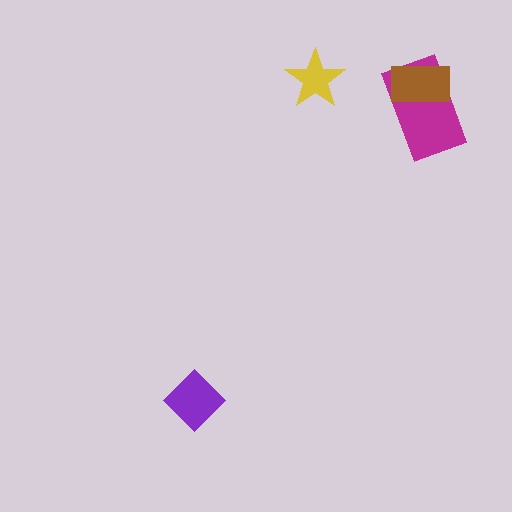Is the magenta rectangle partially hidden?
Yes, it is partially covered by another shape.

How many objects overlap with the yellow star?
0 objects overlap with the yellow star.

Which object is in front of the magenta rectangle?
The brown rectangle is in front of the magenta rectangle.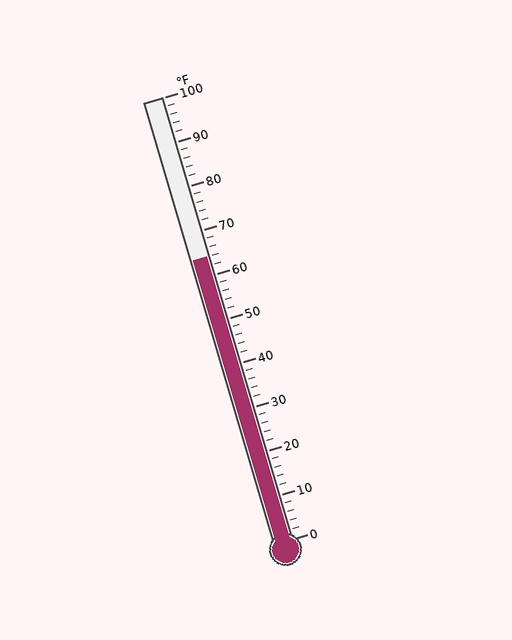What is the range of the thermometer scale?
The thermometer scale ranges from 0°F to 100°F.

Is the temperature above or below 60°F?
The temperature is above 60°F.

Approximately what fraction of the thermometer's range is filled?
The thermometer is filled to approximately 65% of its range.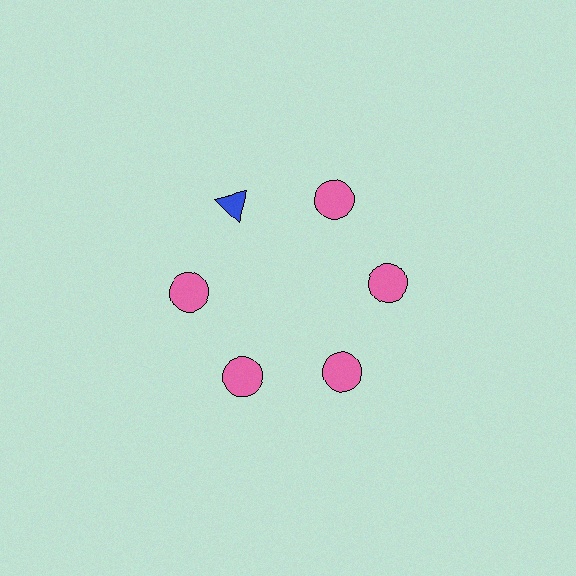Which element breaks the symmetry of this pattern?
The blue triangle at roughly the 11 o'clock position breaks the symmetry. All other shapes are pink circles.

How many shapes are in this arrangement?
There are 6 shapes arranged in a ring pattern.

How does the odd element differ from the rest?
It differs in both color (blue instead of pink) and shape (triangle instead of circle).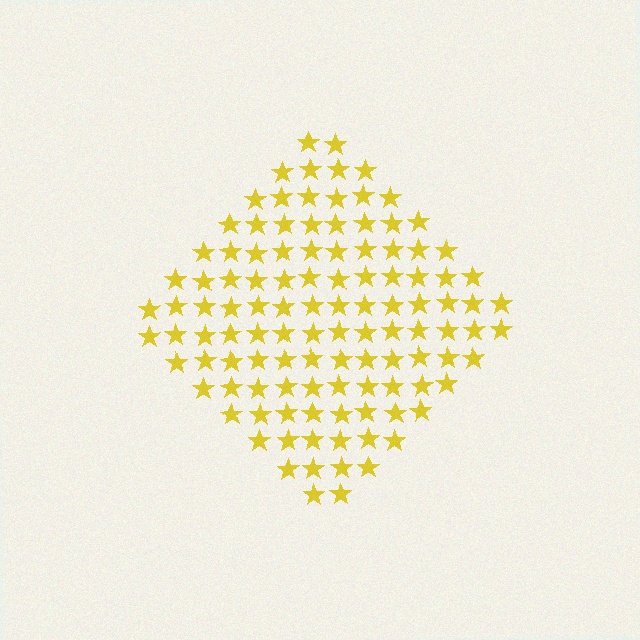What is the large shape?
The large shape is a diamond.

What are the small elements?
The small elements are stars.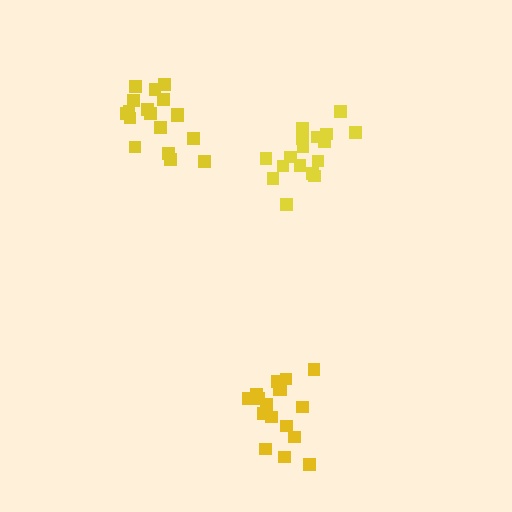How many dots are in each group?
Group 1: 18 dots, Group 2: 17 dots, Group 3: 17 dots (52 total).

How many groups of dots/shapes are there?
There are 3 groups.